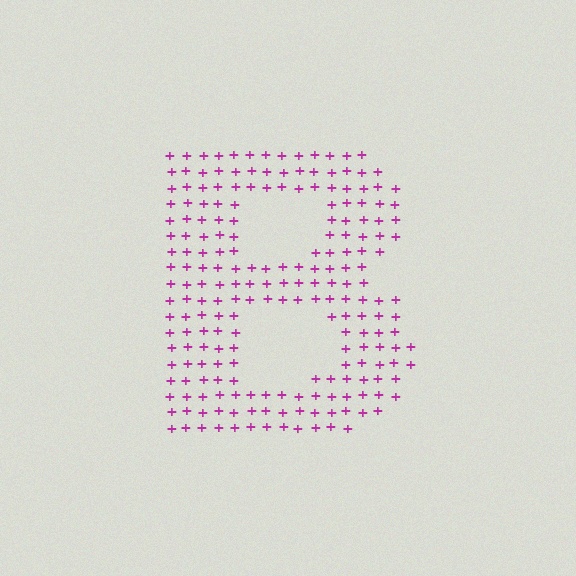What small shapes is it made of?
It is made of small plus signs.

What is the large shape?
The large shape is the letter B.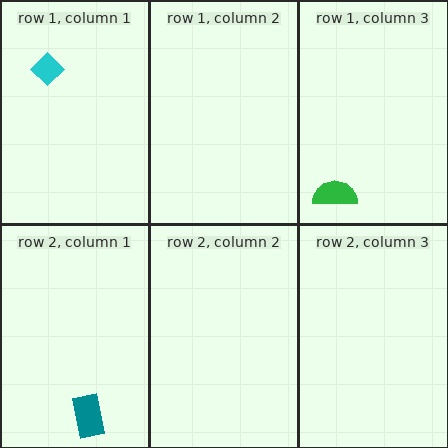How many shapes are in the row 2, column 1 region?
1.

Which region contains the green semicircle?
The row 1, column 3 region.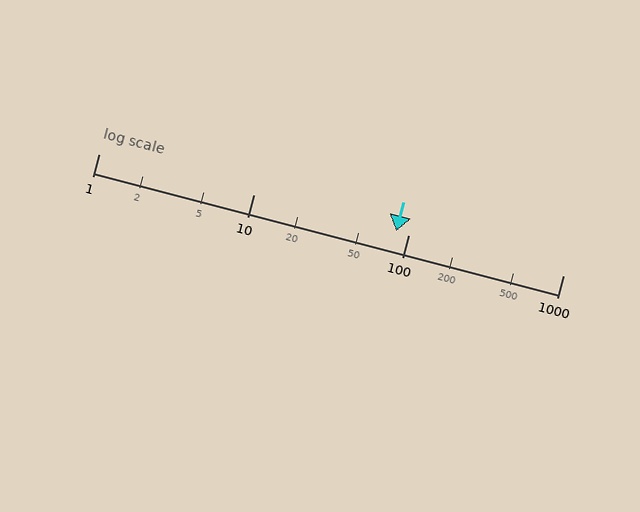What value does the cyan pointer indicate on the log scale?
The pointer indicates approximately 83.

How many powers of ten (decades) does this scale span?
The scale spans 3 decades, from 1 to 1000.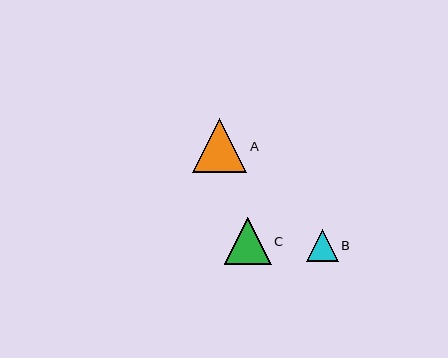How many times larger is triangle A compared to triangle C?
Triangle A is approximately 1.2 times the size of triangle C.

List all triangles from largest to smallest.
From largest to smallest: A, C, B.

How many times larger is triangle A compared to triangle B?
Triangle A is approximately 1.7 times the size of triangle B.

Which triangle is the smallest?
Triangle B is the smallest with a size of approximately 32 pixels.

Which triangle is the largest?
Triangle A is the largest with a size of approximately 54 pixels.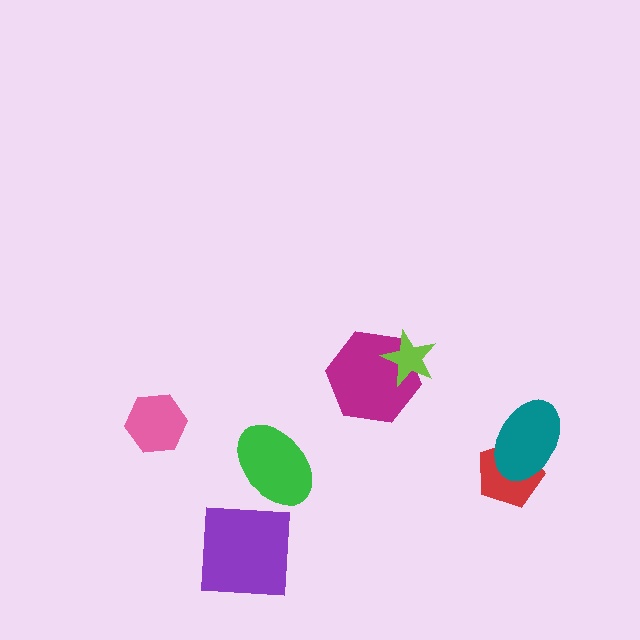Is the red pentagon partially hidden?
Yes, it is partially covered by another shape.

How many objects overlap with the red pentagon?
1 object overlaps with the red pentagon.